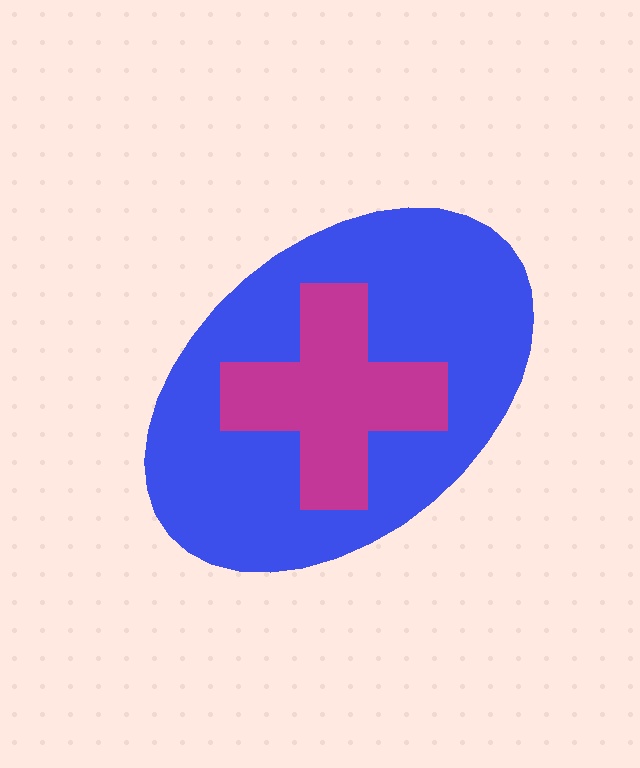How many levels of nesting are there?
2.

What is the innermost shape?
The magenta cross.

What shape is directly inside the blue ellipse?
The magenta cross.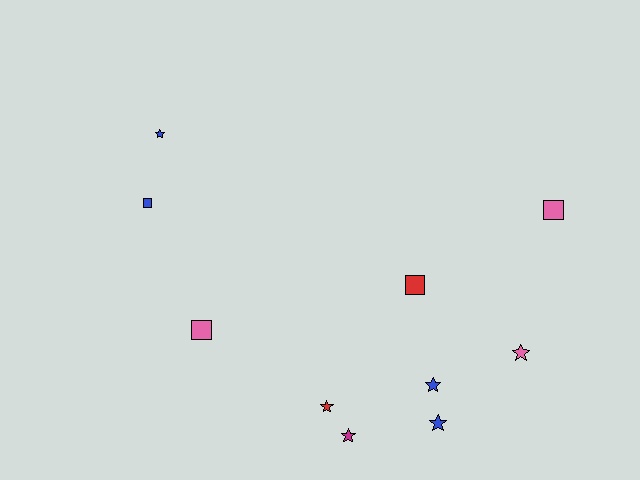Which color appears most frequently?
Blue, with 4 objects.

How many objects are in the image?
There are 10 objects.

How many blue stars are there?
There are 3 blue stars.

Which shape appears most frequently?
Star, with 6 objects.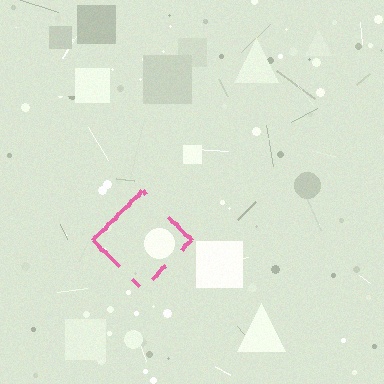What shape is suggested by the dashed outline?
The dashed outline suggests a diamond.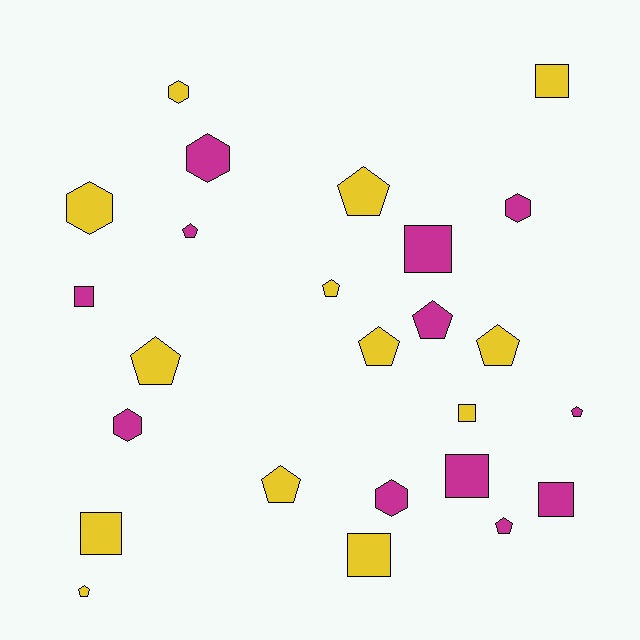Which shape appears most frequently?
Pentagon, with 11 objects.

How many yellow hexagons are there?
There are 2 yellow hexagons.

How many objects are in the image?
There are 25 objects.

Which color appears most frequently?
Yellow, with 13 objects.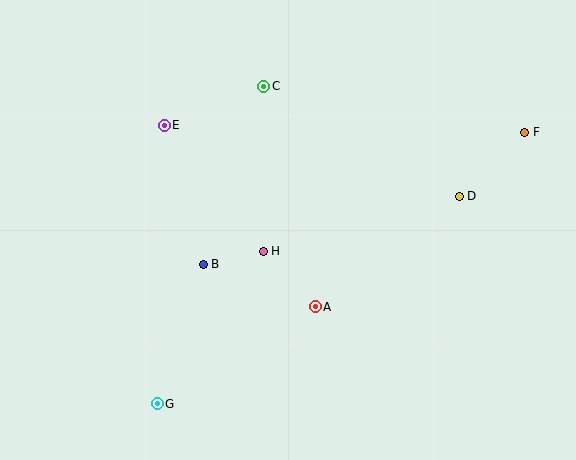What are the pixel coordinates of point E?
Point E is at (164, 125).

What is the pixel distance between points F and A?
The distance between F and A is 273 pixels.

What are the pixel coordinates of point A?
Point A is at (315, 307).